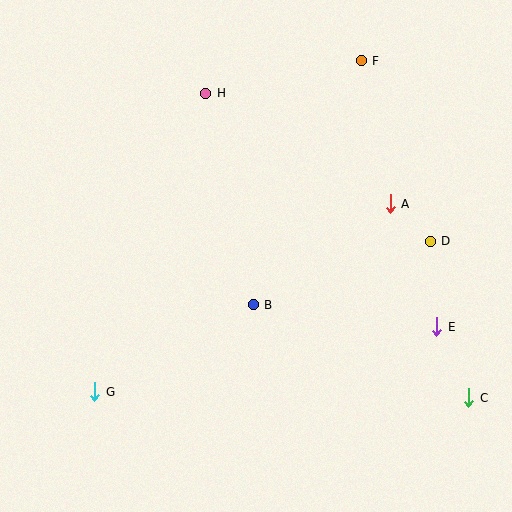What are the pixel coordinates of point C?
Point C is at (469, 398).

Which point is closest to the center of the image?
Point B at (253, 305) is closest to the center.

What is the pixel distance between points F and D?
The distance between F and D is 193 pixels.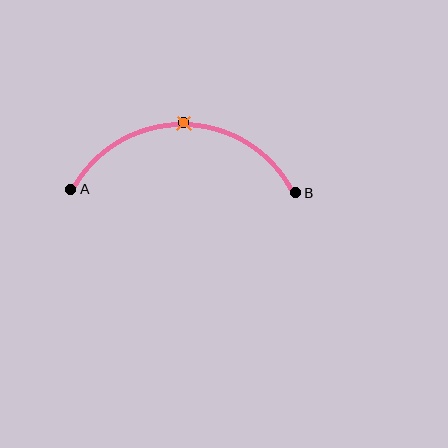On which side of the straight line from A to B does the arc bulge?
The arc bulges above the straight line connecting A and B.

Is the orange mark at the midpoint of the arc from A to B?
Yes. The orange mark lies on the arc at equal arc-length from both A and B — it is the arc midpoint.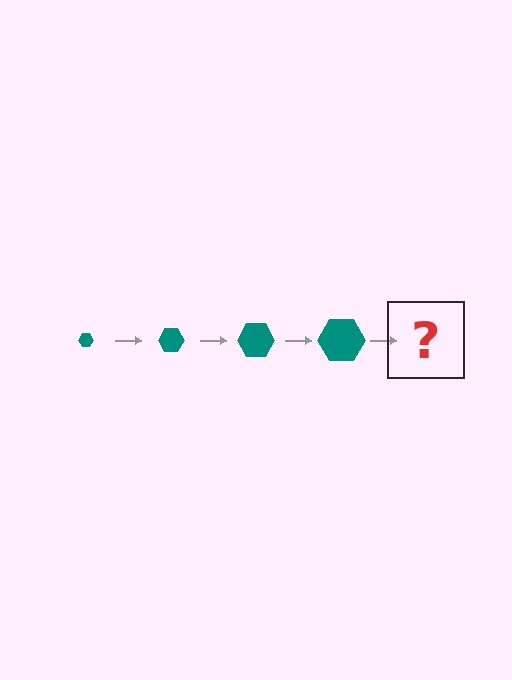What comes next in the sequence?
The next element should be a teal hexagon, larger than the previous one.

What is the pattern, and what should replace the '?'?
The pattern is that the hexagon gets progressively larger each step. The '?' should be a teal hexagon, larger than the previous one.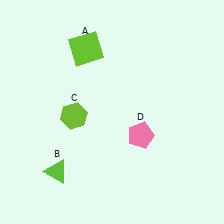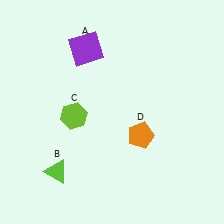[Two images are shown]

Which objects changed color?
A changed from lime to purple. D changed from pink to orange.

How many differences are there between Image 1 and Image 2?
There are 2 differences between the two images.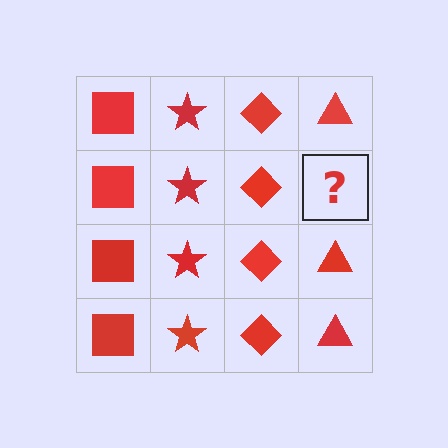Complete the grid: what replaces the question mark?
The question mark should be replaced with a red triangle.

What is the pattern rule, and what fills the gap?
The rule is that each column has a consistent shape. The gap should be filled with a red triangle.